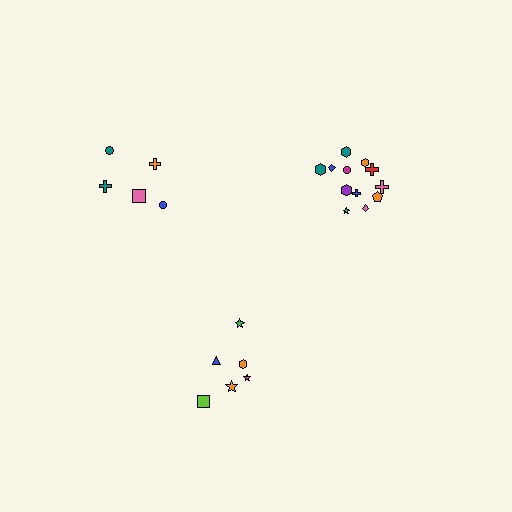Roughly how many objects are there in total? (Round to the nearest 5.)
Roughly 25 objects in total.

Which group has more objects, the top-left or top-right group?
The top-right group.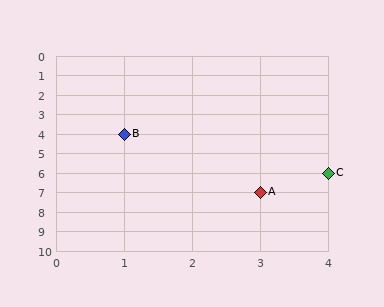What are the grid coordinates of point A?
Point A is at grid coordinates (3, 7).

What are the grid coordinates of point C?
Point C is at grid coordinates (4, 6).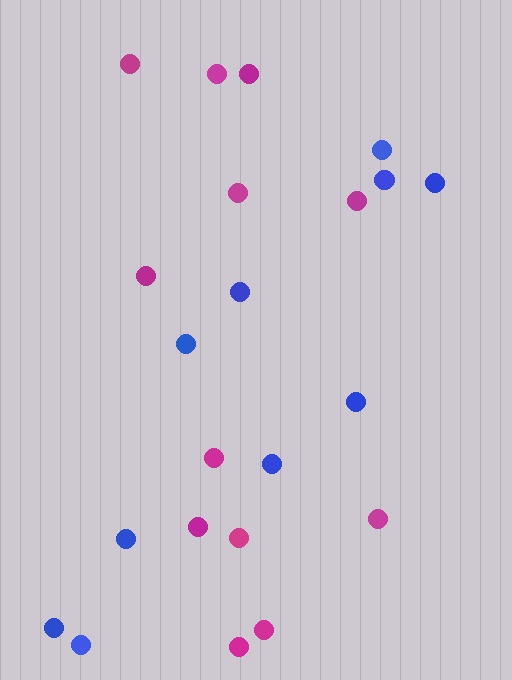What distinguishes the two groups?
There are 2 groups: one group of blue circles (10) and one group of magenta circles (12).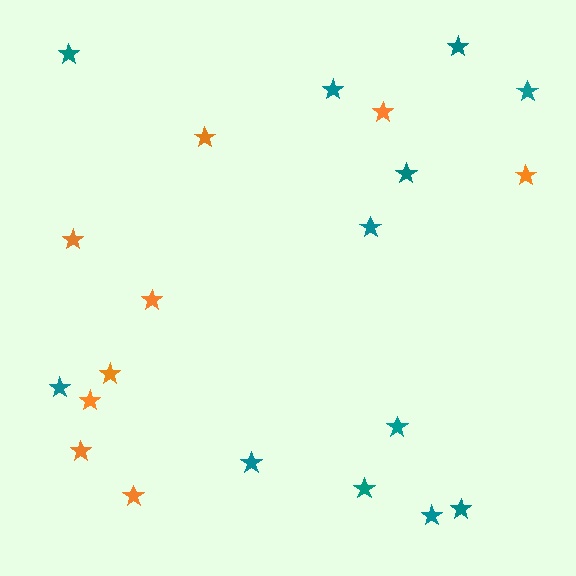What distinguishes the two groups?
There are 2 groups: one group of teal stars (12) and one group of orange stars (9).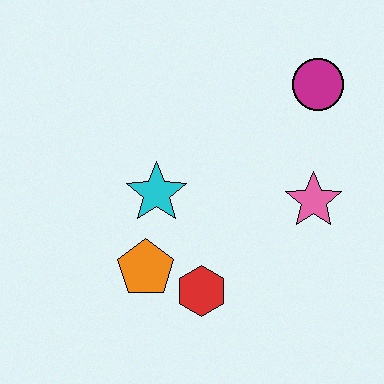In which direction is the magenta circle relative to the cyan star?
The magenta circle is to the right of the cyan star.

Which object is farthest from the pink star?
The orange pentagon is farthest from the pink star.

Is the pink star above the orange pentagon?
Yes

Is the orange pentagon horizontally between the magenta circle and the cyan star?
No